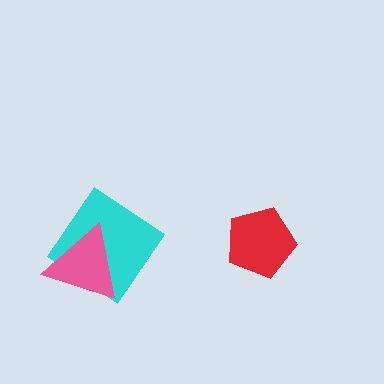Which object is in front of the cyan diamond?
The pink triangle is in front of the cyan diamond.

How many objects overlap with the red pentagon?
0 objects overlap with the red pentagon.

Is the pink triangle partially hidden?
No, no other shape covers it.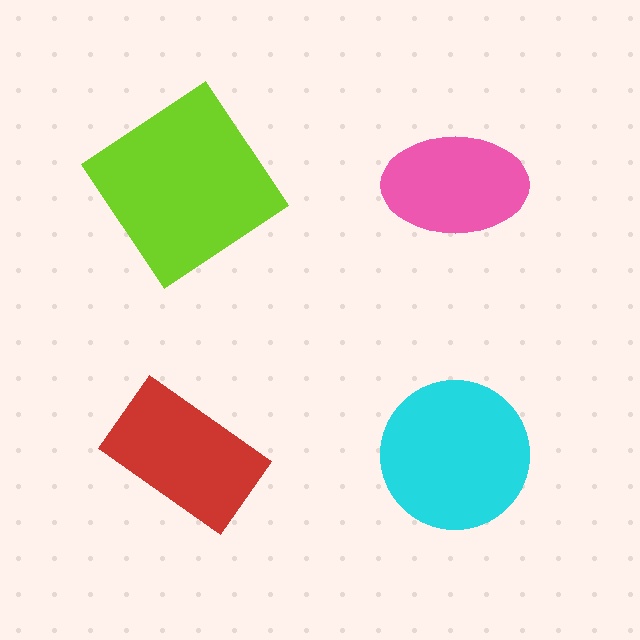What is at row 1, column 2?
A pink ellipse.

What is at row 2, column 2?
A cyan circle.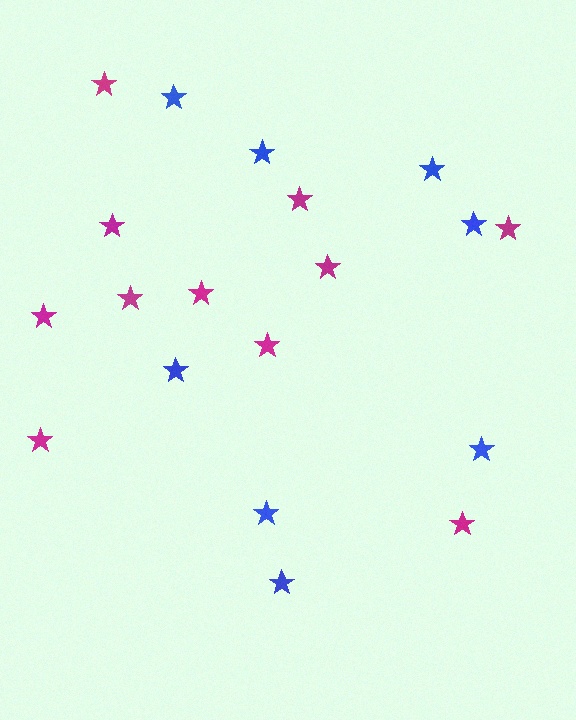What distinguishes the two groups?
There are 2 groups: one group of blue stars (8) and one group of magenta stars (11).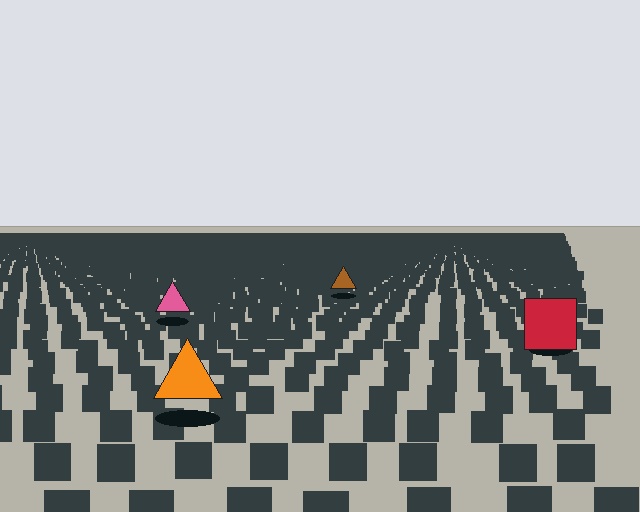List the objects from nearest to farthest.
From nearest to farthest: the orange triangle, the red square, the pink triangle, the brown triangle.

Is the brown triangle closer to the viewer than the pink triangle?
No. The pink triangle is closer — you can tell from the texture gradient: the ground texture is coarser near it.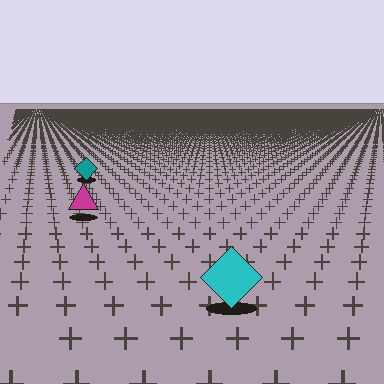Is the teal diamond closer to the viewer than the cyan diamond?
No. The cyan diamond is closer — you can tell from the texture gradient: the ground texture is coarser near it.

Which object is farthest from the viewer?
The teal diamond is farthest from the viewer. It appears smaller and the ground texture around it is denser.